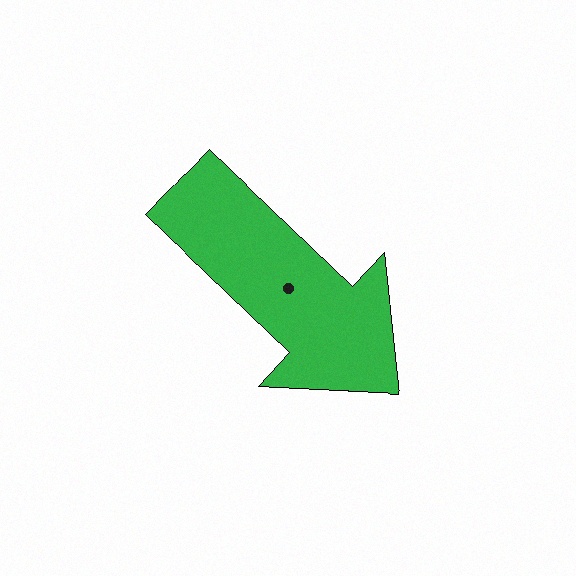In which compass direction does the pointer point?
Southeast.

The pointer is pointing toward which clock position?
Roughly 4 o'clock.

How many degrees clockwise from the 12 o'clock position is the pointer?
Approximately 133 degrees.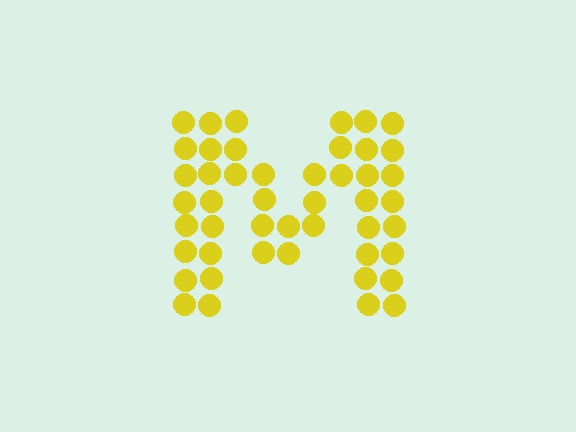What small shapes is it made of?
It is made of small circles.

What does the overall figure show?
The overall figure shows the letter M.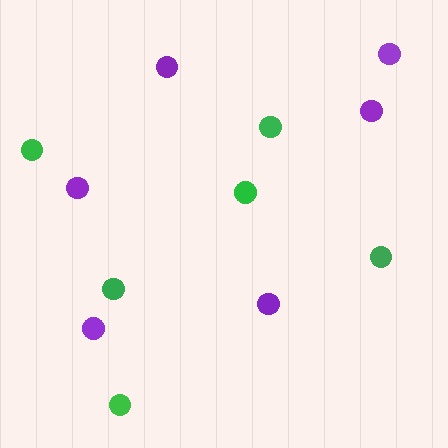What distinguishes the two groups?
There are 2 groups: one group of purple circles (6) and one group of green circles (6).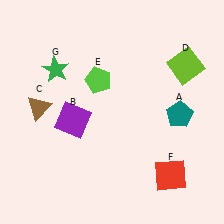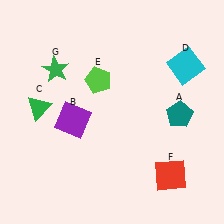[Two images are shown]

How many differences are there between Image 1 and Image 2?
There are 2 differences between the two images.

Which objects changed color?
C changed from brown to green. D changed from lime to cyan.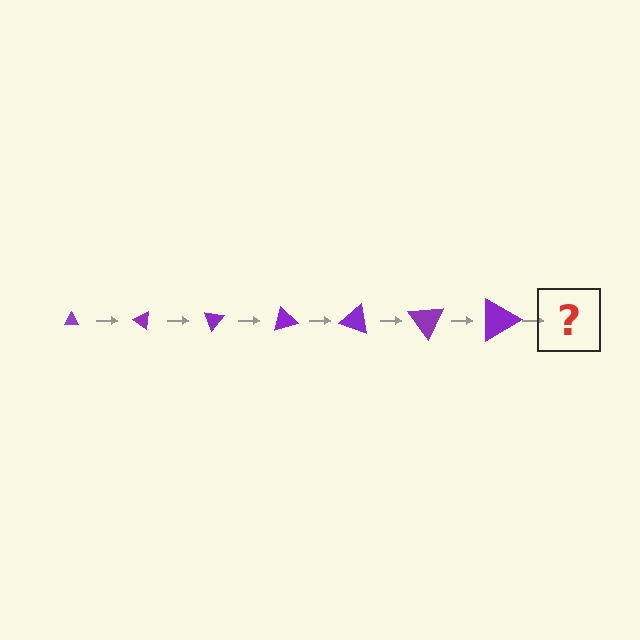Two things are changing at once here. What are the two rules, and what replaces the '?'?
The two rules are that the triangle grows larger each step and it rotates 35 degrees each step. The '?' should be a triangle, larger than the previous one and rotated 245 degrees from the start.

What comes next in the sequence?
The next element should be a triangle, larger than the previous one and rotated 245 degrees from the start.